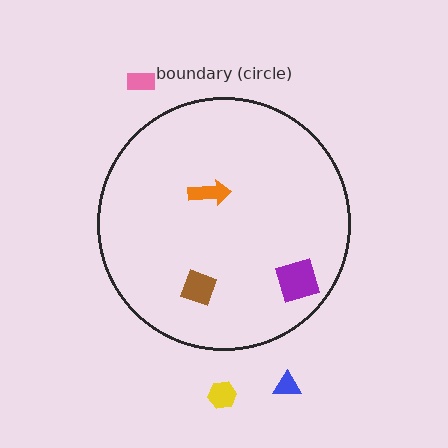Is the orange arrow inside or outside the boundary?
Inside.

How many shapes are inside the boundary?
3 inside, 3 outside.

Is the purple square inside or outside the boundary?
Inside.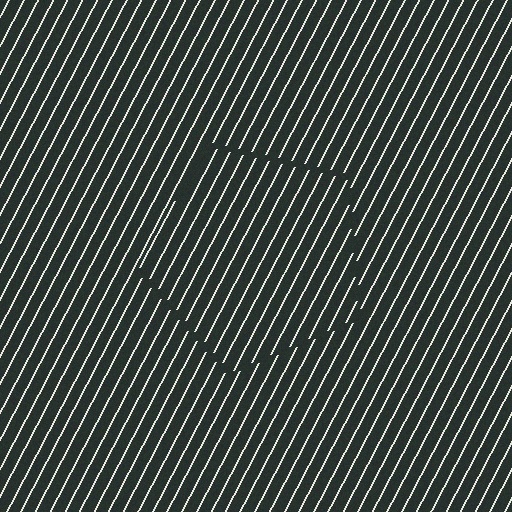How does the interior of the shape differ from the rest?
The interior of the shape contains the same grating, shifted by half a period — the contour is defined by the phase discontinuity where line-ends from the inner and outer gratings abut.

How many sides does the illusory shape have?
5 sides — the line-ends trace a pentagon.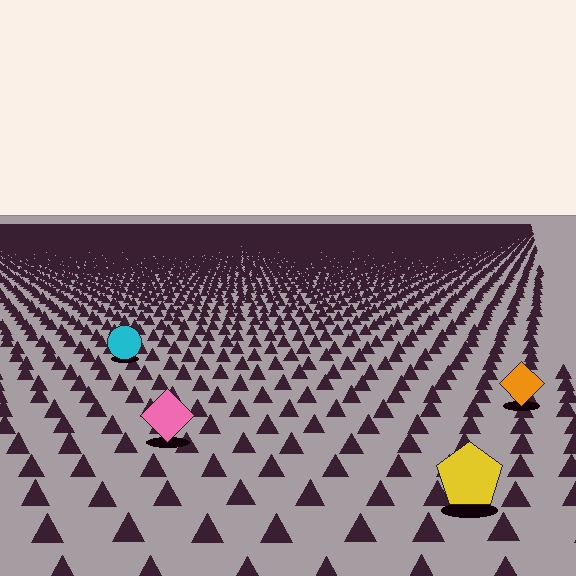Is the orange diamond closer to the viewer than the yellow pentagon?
No. The yellow pentagon is closer — you can tell from the texture gradient: the ground texture is coarser near it.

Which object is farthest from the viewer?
The cyan circle is farthest from the viewer. It appears smaller and the ground texture around it is denser.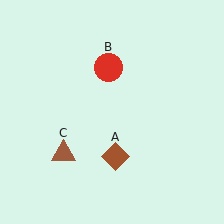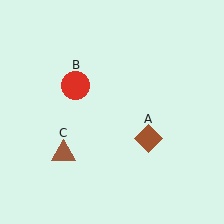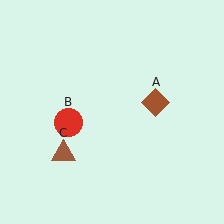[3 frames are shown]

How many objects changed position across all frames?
2 objects changed position: brown diamond (object A), red circle (object B).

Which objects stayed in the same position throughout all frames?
Brown triangle (object C) remained stationary.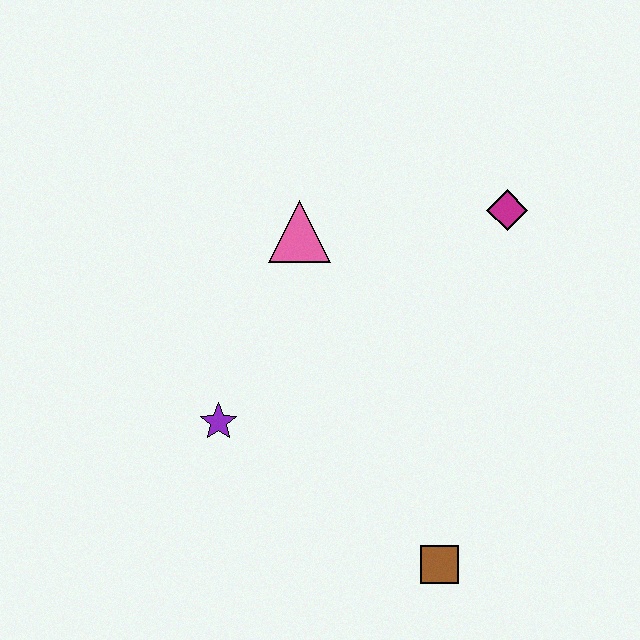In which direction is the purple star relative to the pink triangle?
The purple star is below the pink triangle.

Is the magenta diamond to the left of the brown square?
No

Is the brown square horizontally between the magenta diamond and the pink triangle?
Yes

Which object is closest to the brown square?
The purple star is closest to the brown square.